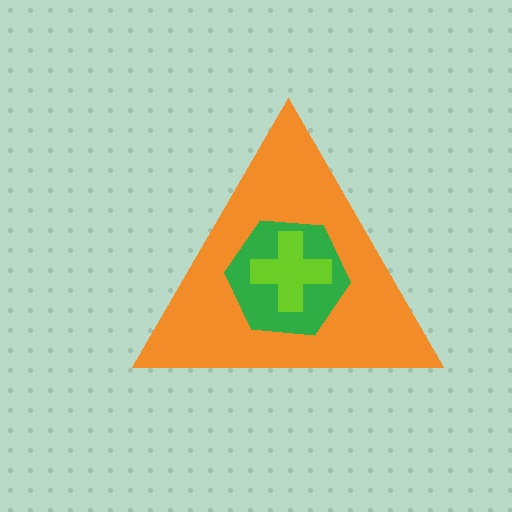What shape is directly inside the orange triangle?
The green hexagon.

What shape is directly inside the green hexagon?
The lime cross.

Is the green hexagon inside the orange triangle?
Yes.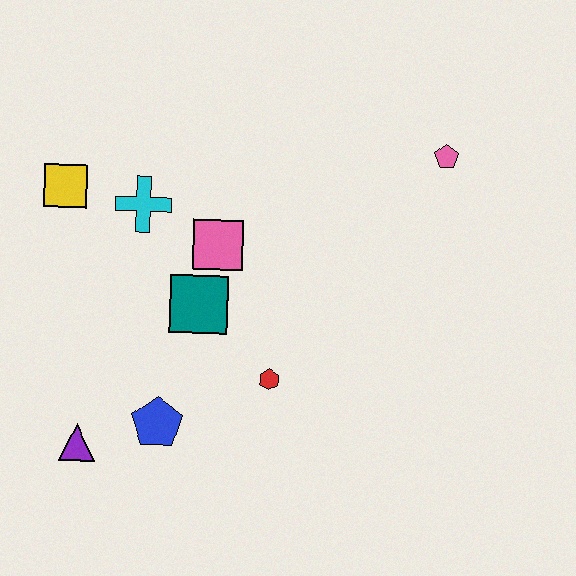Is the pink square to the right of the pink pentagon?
No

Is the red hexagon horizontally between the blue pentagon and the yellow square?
No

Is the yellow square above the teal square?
Yes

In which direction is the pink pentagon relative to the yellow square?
The pink pentagon is to the right of the yellow square.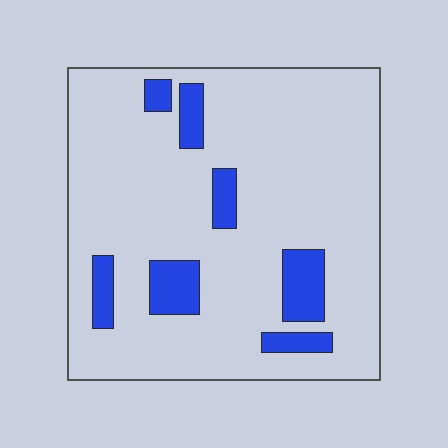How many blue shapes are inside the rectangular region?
7.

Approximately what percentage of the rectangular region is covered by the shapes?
Approximately 15%.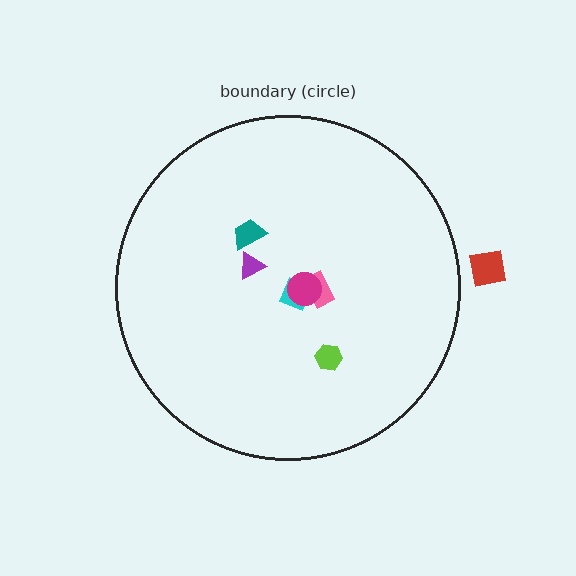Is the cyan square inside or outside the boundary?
Inside.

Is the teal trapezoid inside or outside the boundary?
Inside.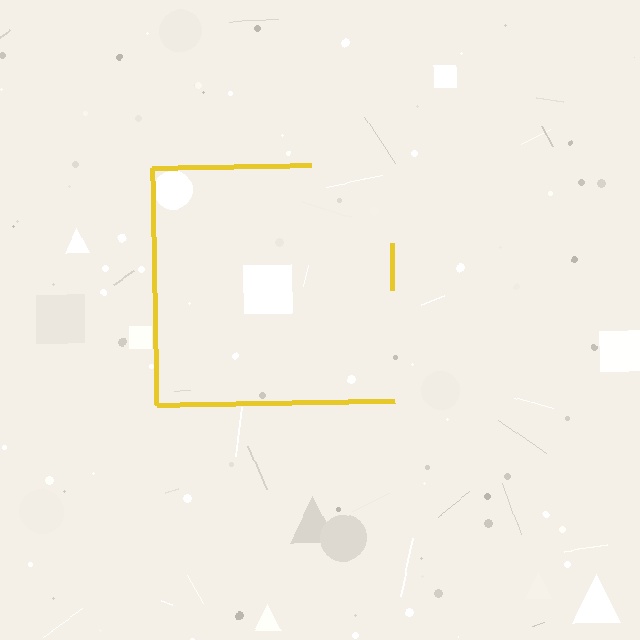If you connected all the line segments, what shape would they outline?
They would outline a square.